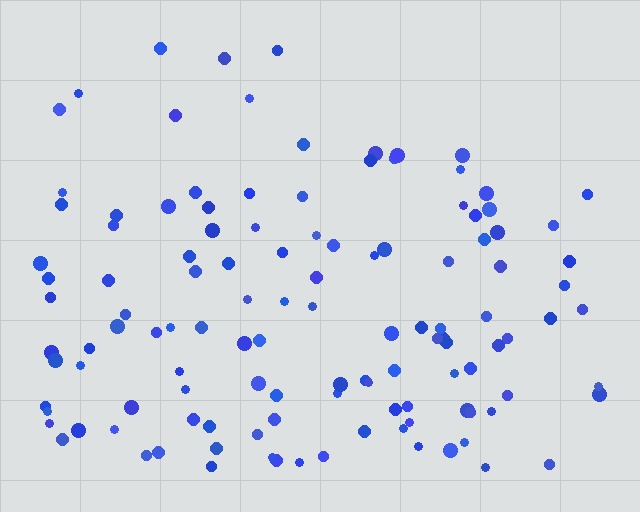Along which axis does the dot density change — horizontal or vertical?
Vertical.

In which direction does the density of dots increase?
From top to bottom, with the bottom side densest.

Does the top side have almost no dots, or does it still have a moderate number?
Still a moderate number, just noticeably fewer than the bottom.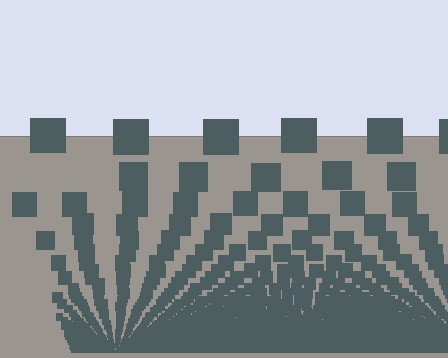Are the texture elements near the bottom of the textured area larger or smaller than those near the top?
Smaller. The gradient is inverted — elements near the bottom are smaller and denser.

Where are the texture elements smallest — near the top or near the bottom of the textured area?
Near the bottom.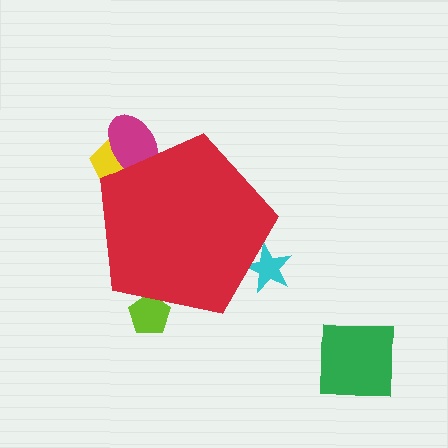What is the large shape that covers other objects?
A red pentagon.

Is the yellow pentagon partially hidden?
Yes, the yellow pentagon is partially hidden behind the red pentagon.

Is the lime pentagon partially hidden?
Yes, the lime pentagon is partially hidden behind the red pentagon.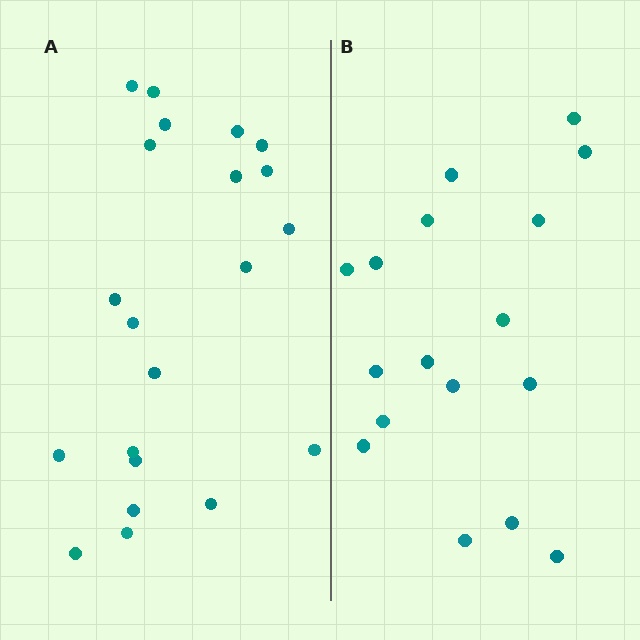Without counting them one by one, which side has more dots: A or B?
Region A (the left region) has more dots.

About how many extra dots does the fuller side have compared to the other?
Region A has about 4 more dots than region B.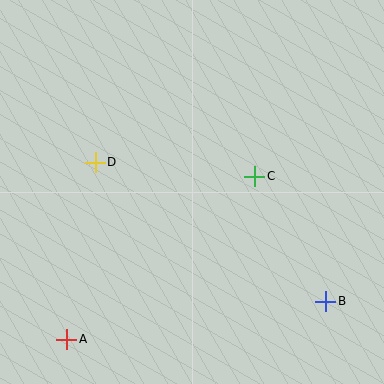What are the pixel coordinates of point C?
Point C is at (255, 176).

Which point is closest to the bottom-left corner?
Point A is closest to the bottom-left corner.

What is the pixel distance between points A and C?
The distance between A and C is 249 pixels.